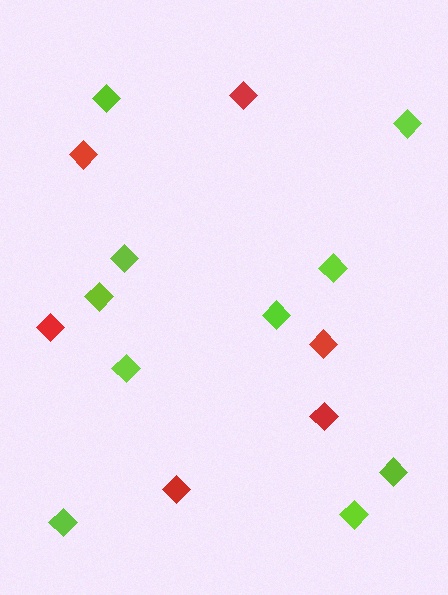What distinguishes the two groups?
There are 2 groups: one group of lime diamonds (10) and one group of red diamonds (6).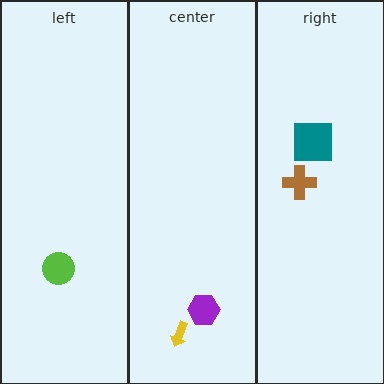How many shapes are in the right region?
2.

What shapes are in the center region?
The purple hexagon, the yellow arrow.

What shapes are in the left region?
The lime circle.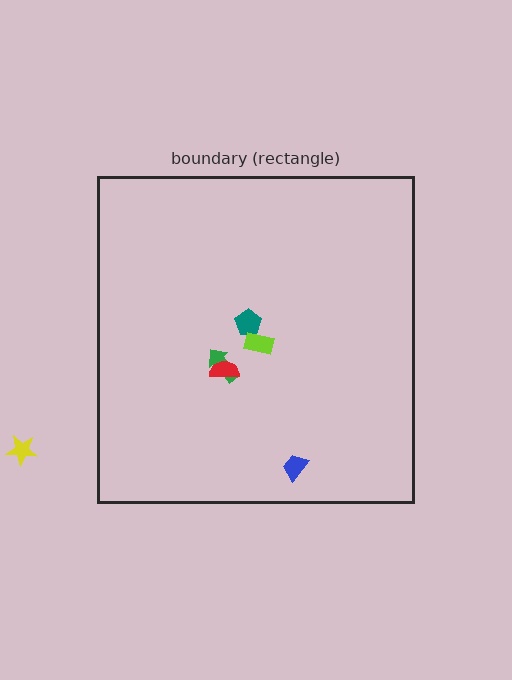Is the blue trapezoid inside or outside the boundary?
Inside.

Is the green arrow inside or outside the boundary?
Inside.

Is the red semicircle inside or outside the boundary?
Inside.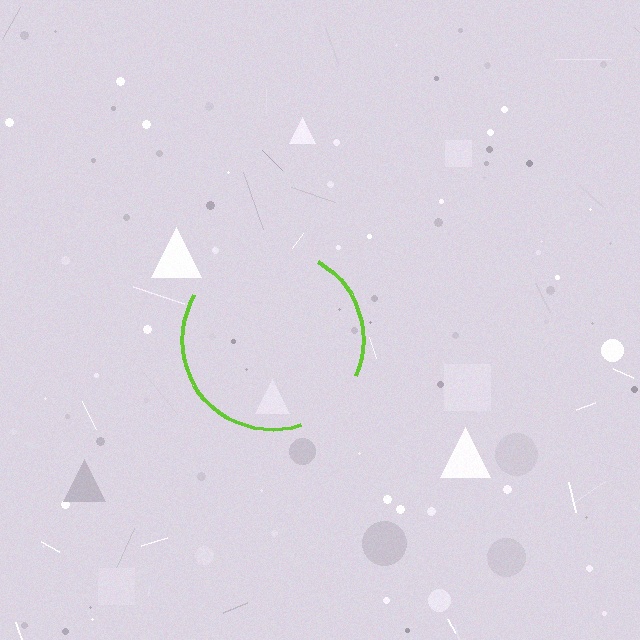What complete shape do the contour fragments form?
The contour fragments form a circle.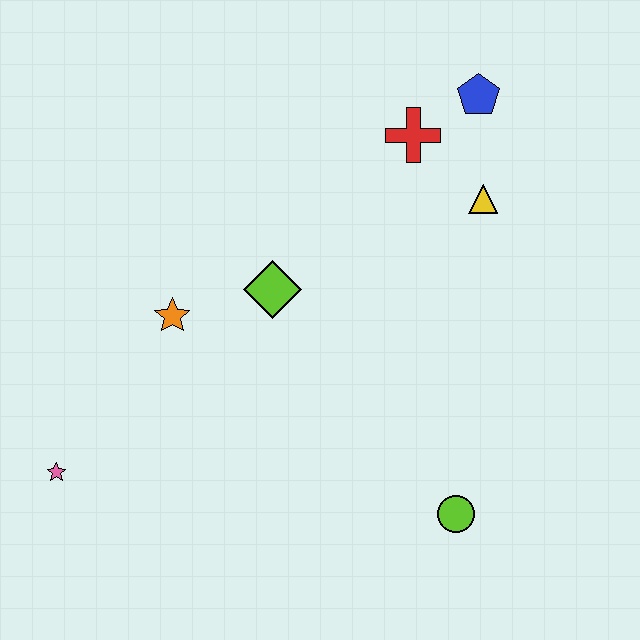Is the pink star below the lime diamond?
Yes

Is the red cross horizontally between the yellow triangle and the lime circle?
No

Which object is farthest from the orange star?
The blue pentagon is farthest from the orange star.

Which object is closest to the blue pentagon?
The red cross is closest to the blue pentagon.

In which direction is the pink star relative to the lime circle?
The pink star is to the left of the lime circle.